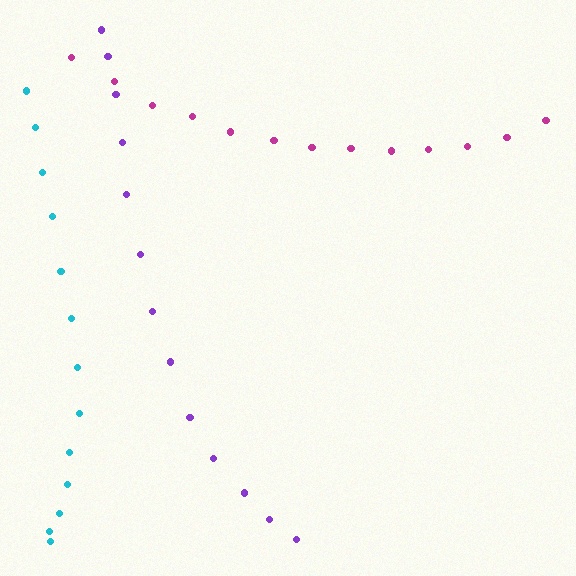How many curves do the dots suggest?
There are 3 distinct paths.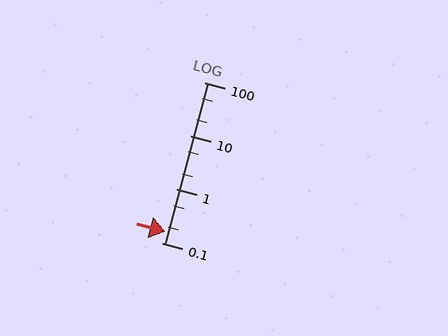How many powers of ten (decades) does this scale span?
The scale spans 3 decades, from 0.1 to 100.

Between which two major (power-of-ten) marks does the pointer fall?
The pointer is between 0.1 and 1.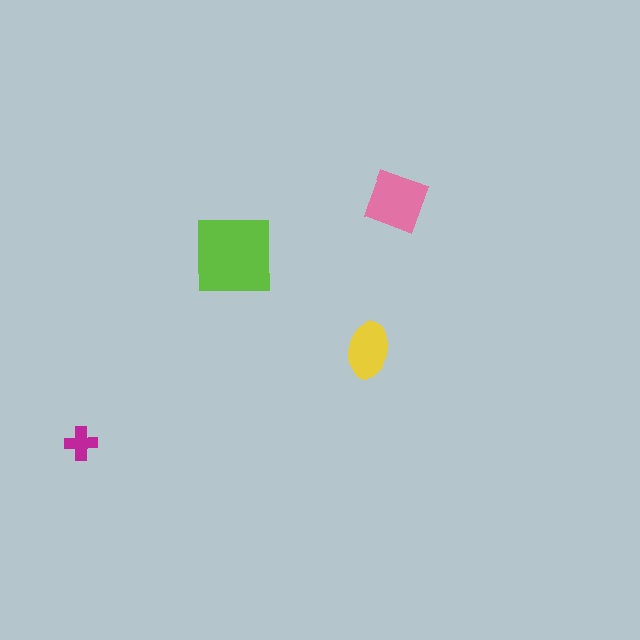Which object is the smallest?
The magenta cross.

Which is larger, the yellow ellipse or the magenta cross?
The yellow ellipse.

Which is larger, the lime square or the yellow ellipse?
The lime square.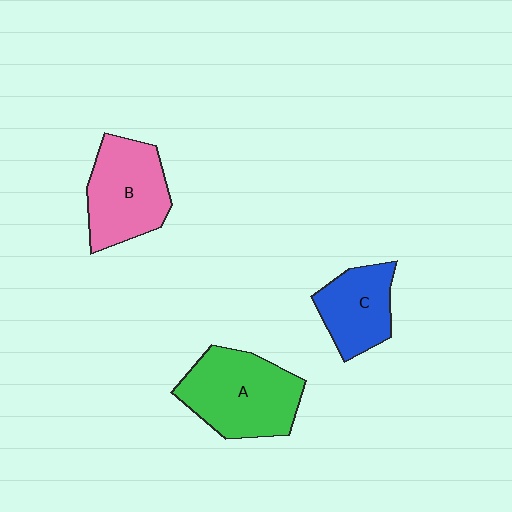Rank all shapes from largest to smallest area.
From largest to smallest: A (green), B (pink), C (blue).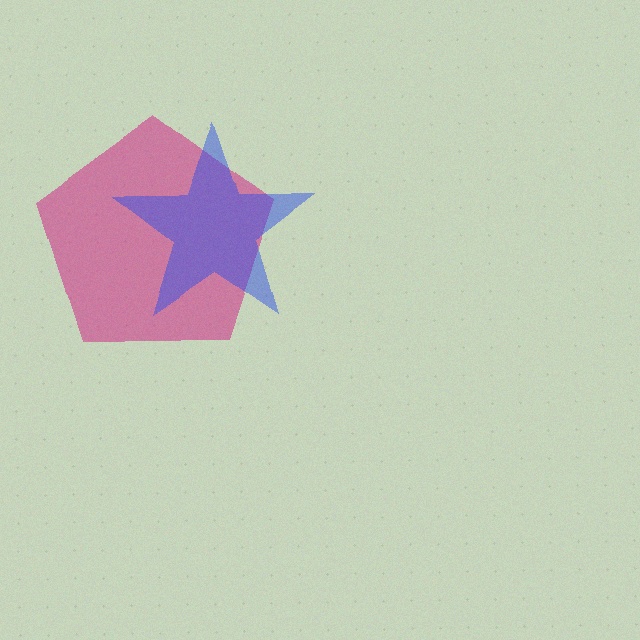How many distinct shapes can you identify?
There are 2 distinct shapes: a magenta pentagon, a blue star.